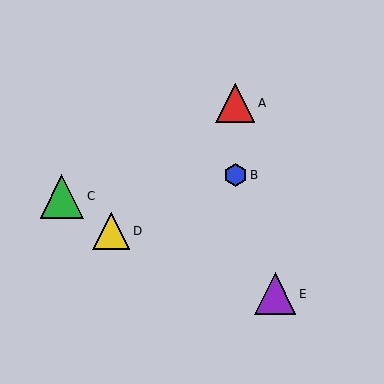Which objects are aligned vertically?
Objects A, B are aligned vertically.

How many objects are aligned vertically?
2 objects (A, B) are aligned vertically.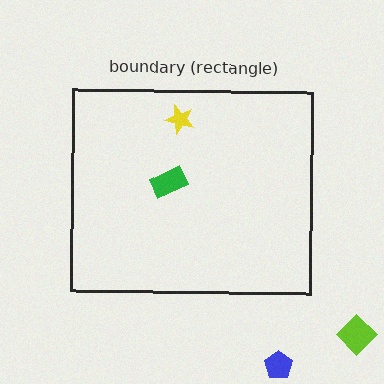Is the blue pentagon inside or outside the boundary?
Outside.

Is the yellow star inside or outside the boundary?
Inside.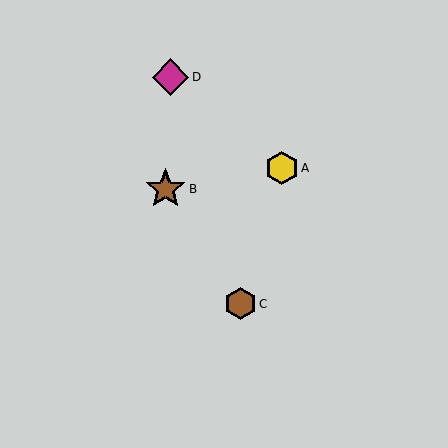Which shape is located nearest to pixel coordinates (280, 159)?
The yellow hexagon (labeled A) at (282, 168) is nearest to that location.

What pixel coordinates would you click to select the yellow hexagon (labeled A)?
Click at (282, 168) to select the yellow hexagon A.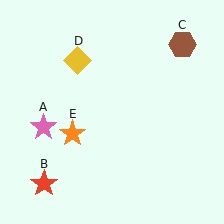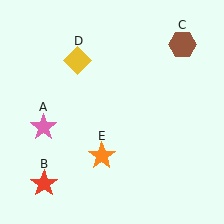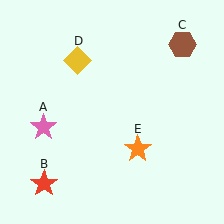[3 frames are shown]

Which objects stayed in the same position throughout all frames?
Pink star (object A) and red star (object B) and brown hexagon (object C) and yellow diamond (object D) remained stationary.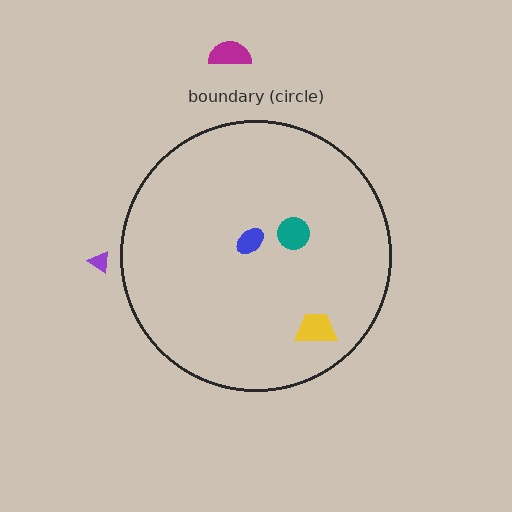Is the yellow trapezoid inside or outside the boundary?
Inside.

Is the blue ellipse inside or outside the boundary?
Inside.